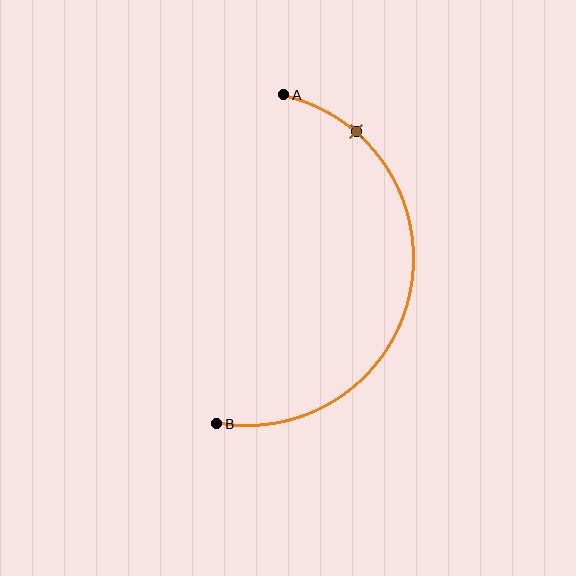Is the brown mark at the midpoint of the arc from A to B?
No. The brown mark lies on the arc but is closer to endpoint A. The arc midpoint would be at the point on the curve equidistant along the arc from both A and B.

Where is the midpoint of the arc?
The arc midpoint is the point on the curve farthest from the straight line joining A and B. It sits to the right of that line.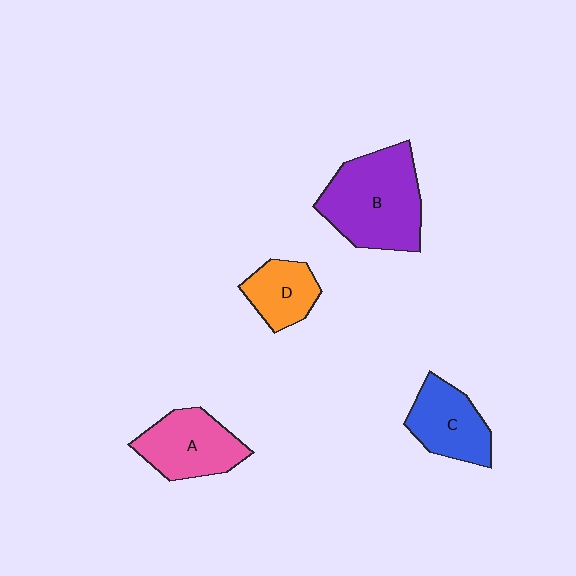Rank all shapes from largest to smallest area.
From largest to smallest: B (purple), A (pink), C (blue), D (orange).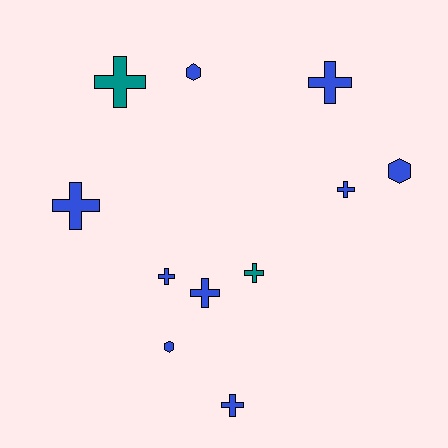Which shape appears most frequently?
Cross, with 8 objects.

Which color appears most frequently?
Blue, with 9 objects.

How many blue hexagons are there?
There are 3 blue hexagons.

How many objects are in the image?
There are 11 objects.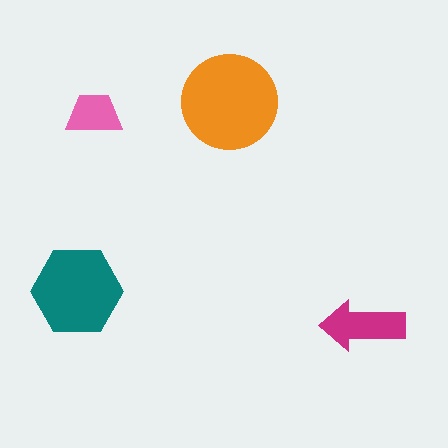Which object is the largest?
The orange circle.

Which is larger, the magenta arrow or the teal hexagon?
The teal hexagon.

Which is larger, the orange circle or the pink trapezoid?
The orange circle.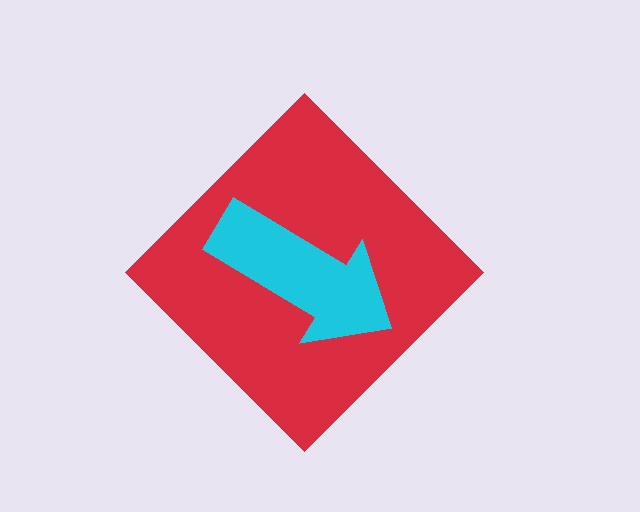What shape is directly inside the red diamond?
The cyan arrow.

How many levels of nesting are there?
2.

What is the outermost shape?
The red diamond.